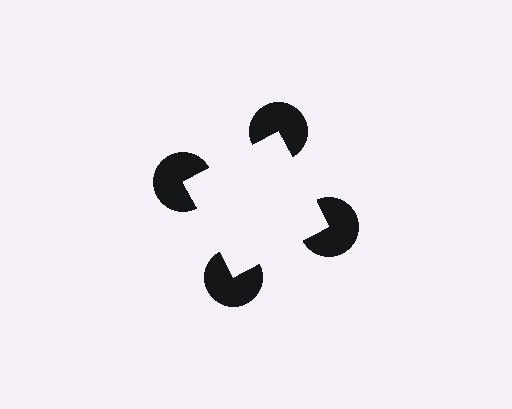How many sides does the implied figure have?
4 sides.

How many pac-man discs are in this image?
There are 4 — one at each vertex of the illusory square.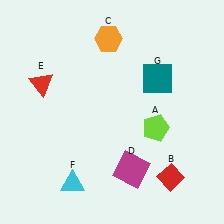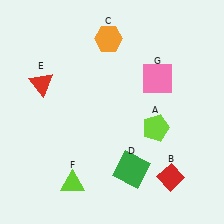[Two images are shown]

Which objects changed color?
D changed from magenta to green. F changed from cyan to lime. G changed from teal to pink.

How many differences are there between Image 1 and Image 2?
There are 3 differences between the two images.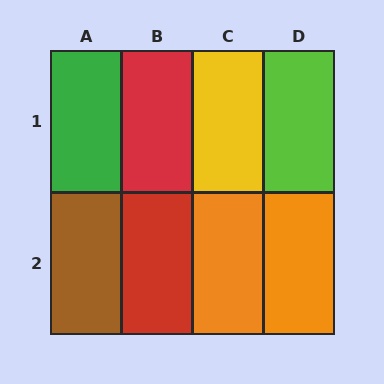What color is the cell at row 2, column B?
Red.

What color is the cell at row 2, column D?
Orange.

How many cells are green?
1 cell is green.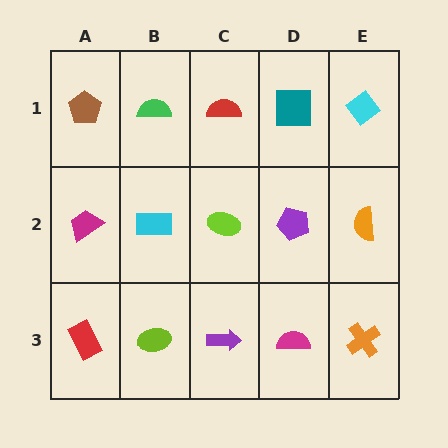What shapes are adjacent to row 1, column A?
A magenta trapezoid (row 2, column A), a green semicircle (row 1, column B).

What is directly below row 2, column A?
A red rectangle.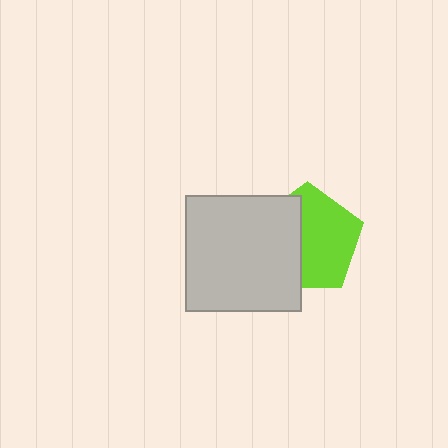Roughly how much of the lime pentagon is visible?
About half of it is visible (roughly 58%).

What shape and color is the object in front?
The object in front is a light gray square.